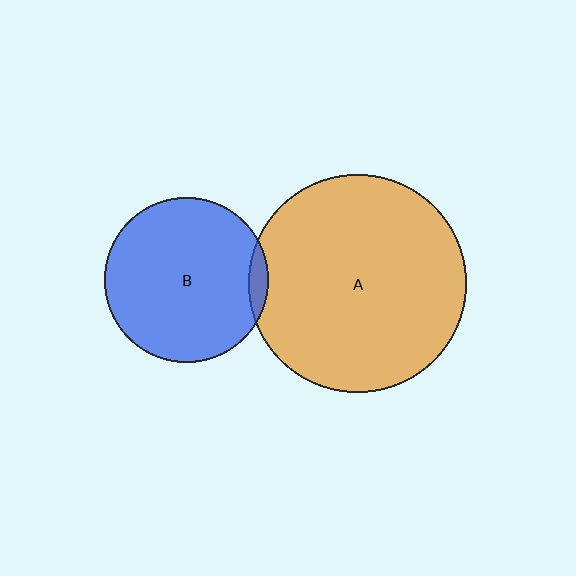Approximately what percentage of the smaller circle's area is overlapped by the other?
Approximately 5%.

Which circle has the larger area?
Circle A (orange).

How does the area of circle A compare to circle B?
Approximately 1.7 times.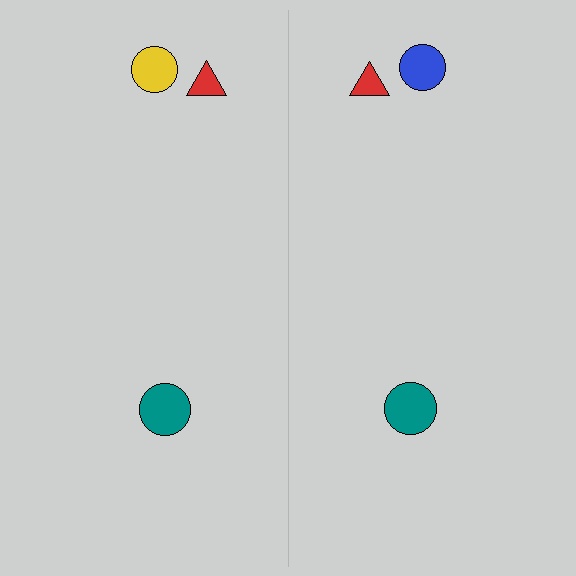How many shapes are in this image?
There are 6 shapes in this image.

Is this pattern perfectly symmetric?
No, the pattern is not perfectly symmetric. The blue circle on the right side breaks the symmetry — its mirror counterpart is yellow.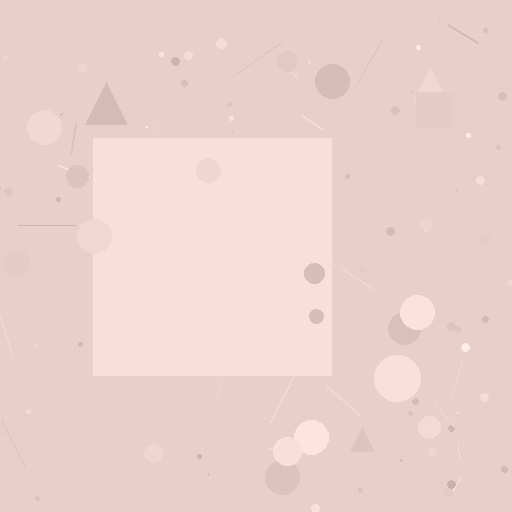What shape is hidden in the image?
A square is hidden in the image.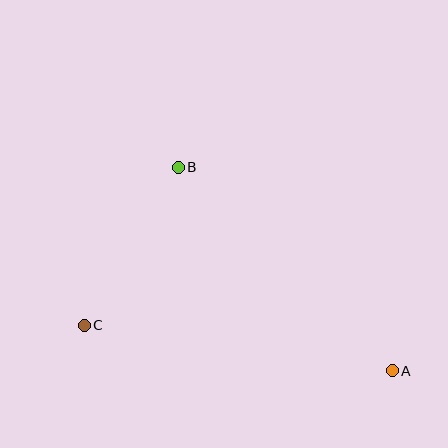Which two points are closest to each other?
Points B and C are closest to each other.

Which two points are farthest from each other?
Points A and C are farthest from each other.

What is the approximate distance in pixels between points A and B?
The distance between A and B is approximately 295 pixels.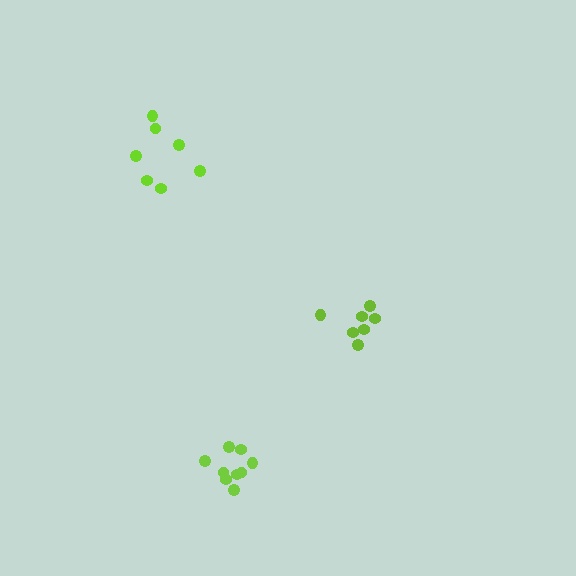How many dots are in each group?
Group 1: 7 dots, Group 2: 7 dots, Group 3: 9 dots (23 total).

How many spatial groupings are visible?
There are 3 spatial groupings.